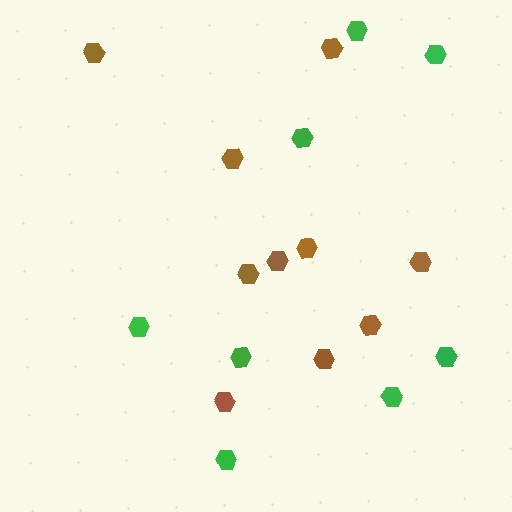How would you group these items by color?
There are 2 groups: one group of brown hexagons (10) and one group of green hexagons (8).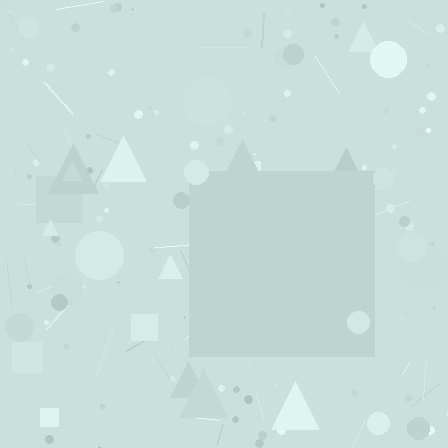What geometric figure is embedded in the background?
A square is embedded in the background.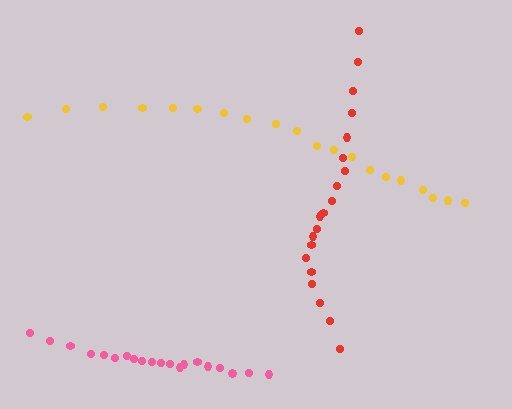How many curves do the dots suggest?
There are 3 distinct paths.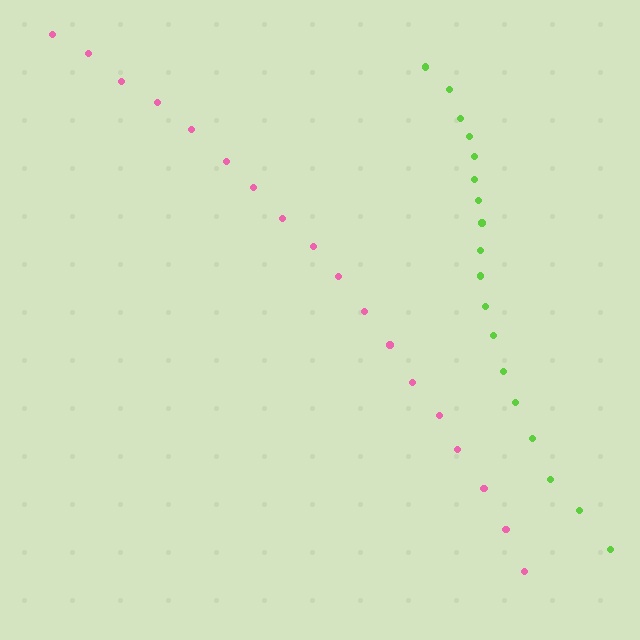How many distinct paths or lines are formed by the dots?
There are 2 distinct paths.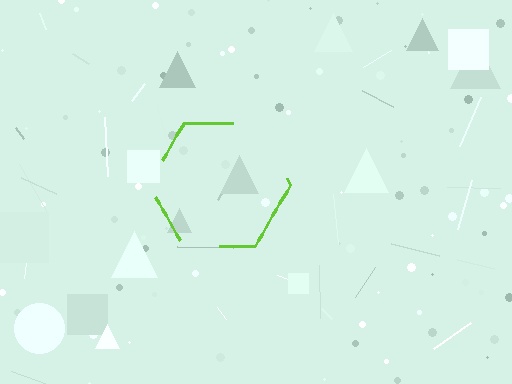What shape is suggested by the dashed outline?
The dashed outline suggests a hexagon.